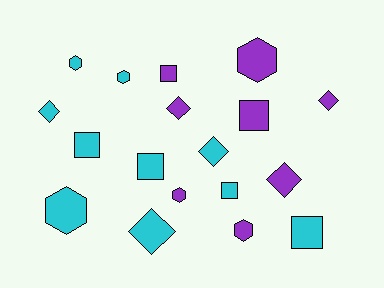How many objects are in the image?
There are 18 objects.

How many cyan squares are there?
There are 4 cyan squares.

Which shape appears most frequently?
Hexagon, with 6 objects.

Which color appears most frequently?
Cyan, with 10 objects.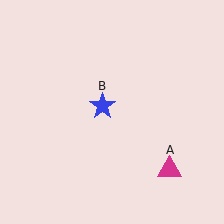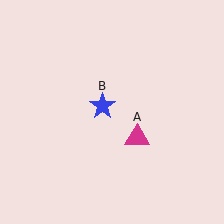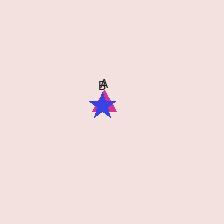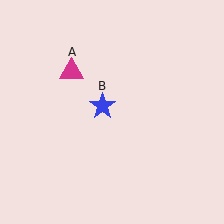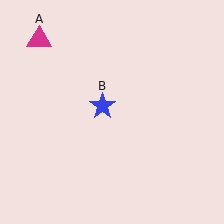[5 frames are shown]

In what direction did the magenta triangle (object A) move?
The magenta triangle (object A) moved up and to the left.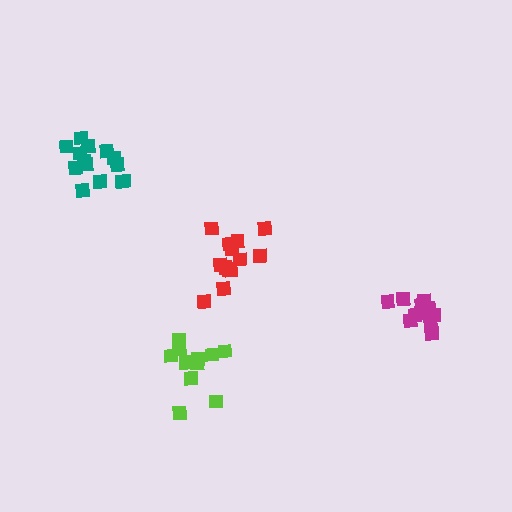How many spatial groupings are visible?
There are 4 spatial groupings.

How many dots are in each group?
Group 1: 11 dots, Group 2: 12 dots, Group 3: 13 dots, Group 4: 15 dots (51 total).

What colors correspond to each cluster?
The clusters are colored: lime, magenta, red, teal.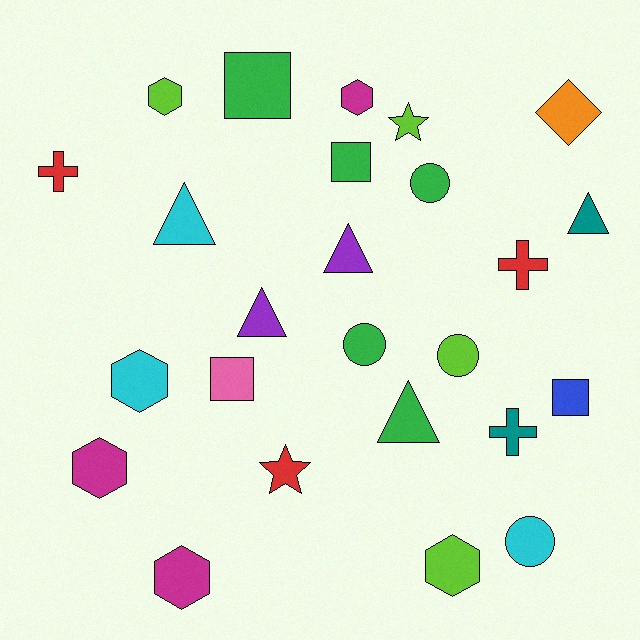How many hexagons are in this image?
There are 6 hexagons.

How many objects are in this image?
There are 25 objects.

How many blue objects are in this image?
There is 1 blue object.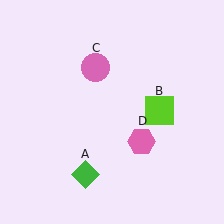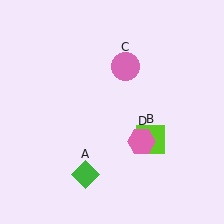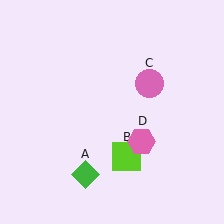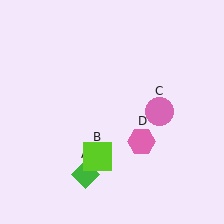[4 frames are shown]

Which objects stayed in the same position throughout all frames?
Green diamond (object A) and pink hexagon (object D) remained stationary.